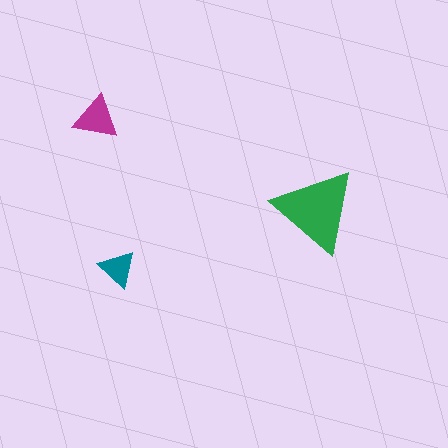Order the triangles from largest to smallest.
the green one, the magenta one, the teal one.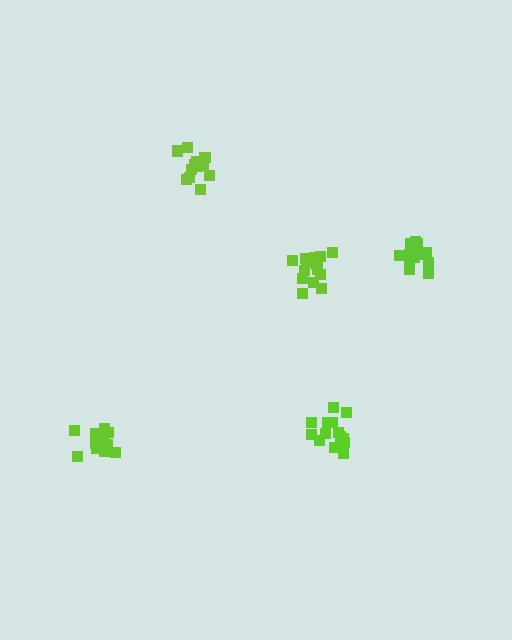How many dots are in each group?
Group 1: 15 dots, Group 2: 15 dots, Group 3: 14 dots, Group 4: 15 dots, Group 5: 15 dots (74 total).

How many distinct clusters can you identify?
There are 5 distinct clusters.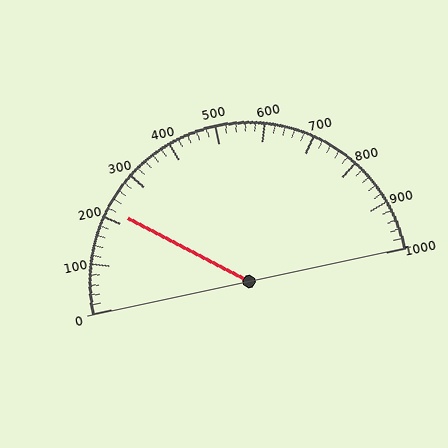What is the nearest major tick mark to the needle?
The nearest major tick mark is 200.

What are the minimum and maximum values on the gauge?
The gauge ranges from 0 to 1000.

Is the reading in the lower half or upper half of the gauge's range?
The reading is in the lower half of the range (0 to 1000).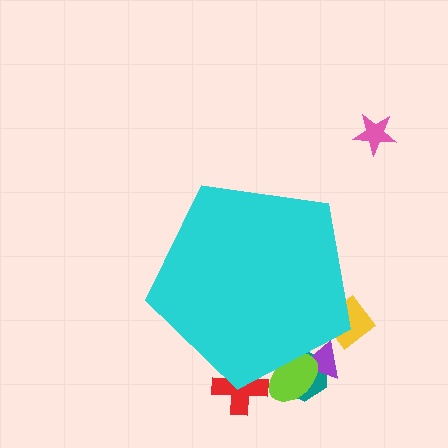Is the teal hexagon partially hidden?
Yes, the teal hexagon is partially hidden behind the cyan pentagon.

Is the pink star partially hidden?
No, the pink star is fully visible.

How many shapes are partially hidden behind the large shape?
5 shapes are partially hidden.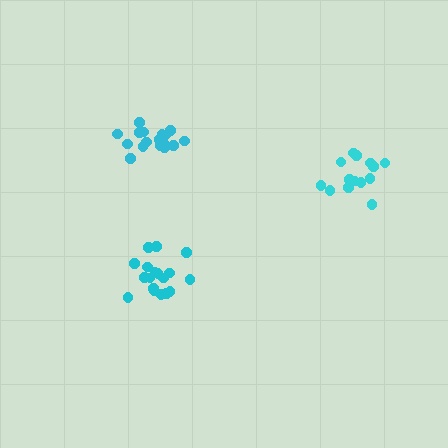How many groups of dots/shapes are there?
There are 3 groups.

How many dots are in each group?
Group 1: 17 dots, Group 2: 14 dots, Group 3: 19 dots (50 total).